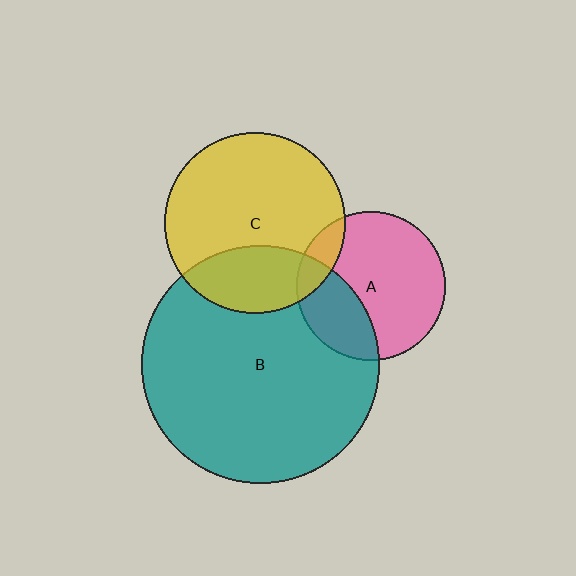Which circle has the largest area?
Circle B (teal).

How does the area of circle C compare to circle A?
Approximately 1.5 times.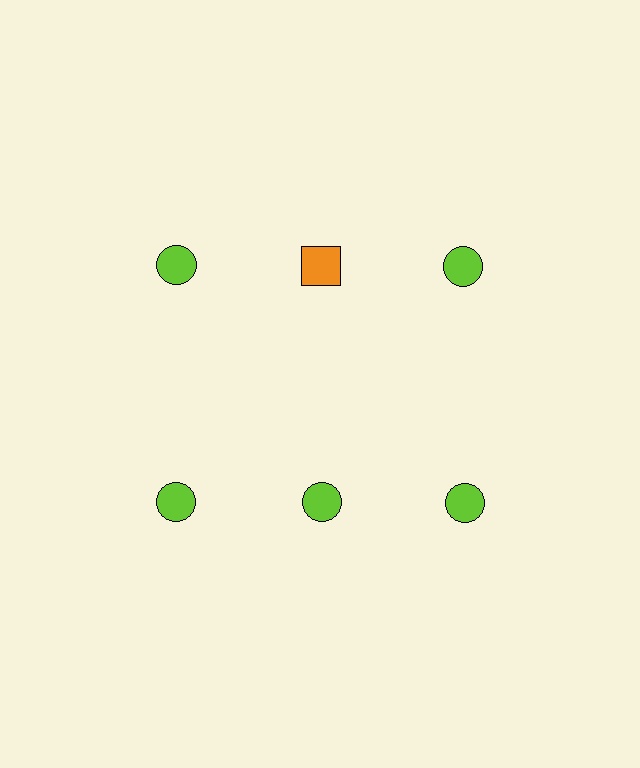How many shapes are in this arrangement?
There are 6 shapes arranged in a grid pattern.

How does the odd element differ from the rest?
It differs in both color (orange instead of lime) and shape (square instead of circle).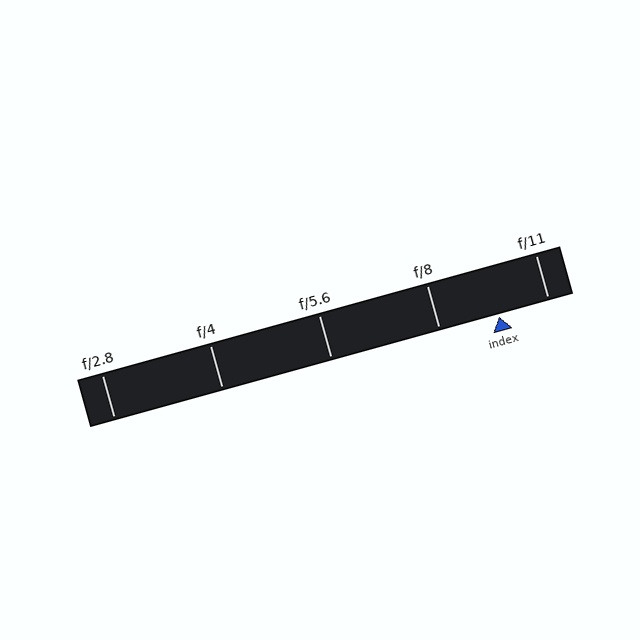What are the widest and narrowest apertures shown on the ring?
The widest aperture shown is f/2.8 and the narrowest is f/11.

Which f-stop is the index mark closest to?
The index mark is closest to f/11.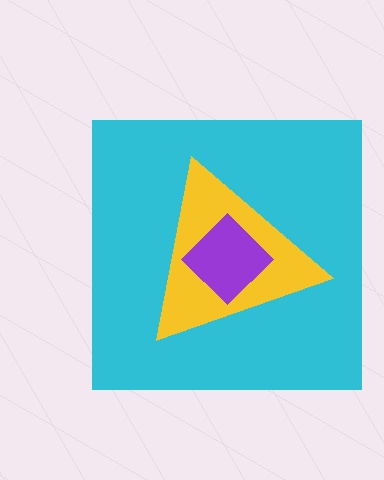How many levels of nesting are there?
3.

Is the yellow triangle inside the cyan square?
Yes.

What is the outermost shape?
The cyan square.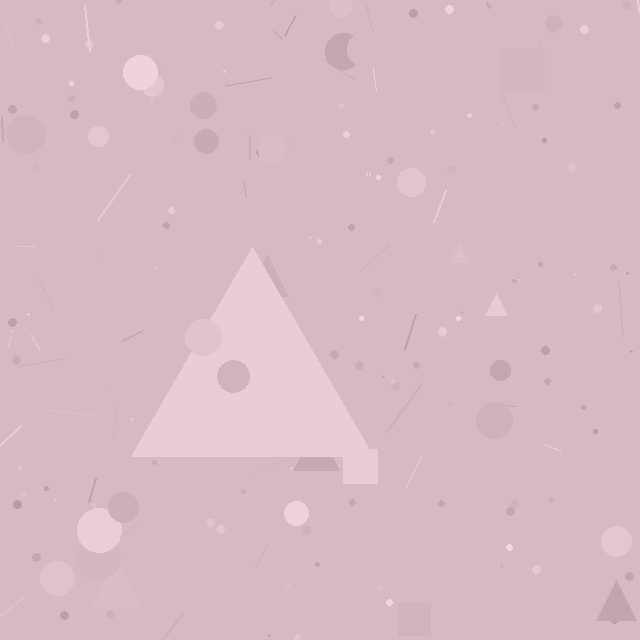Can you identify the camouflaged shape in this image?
The camouflaged shape is a triangle.